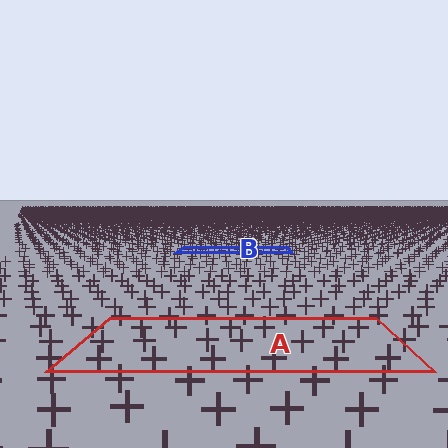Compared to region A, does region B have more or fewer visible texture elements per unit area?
Region B has more texture elements per unit area — they are packed more densely because it is farther away.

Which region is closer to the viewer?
Region A is closer. The texture elements there are larger and more spread out.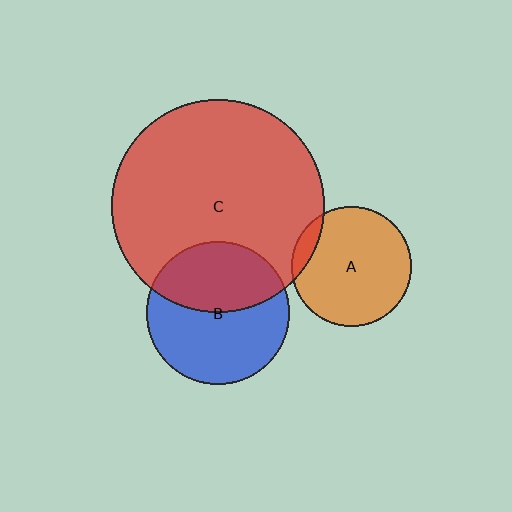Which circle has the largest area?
Circle C (red).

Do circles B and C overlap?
Yes.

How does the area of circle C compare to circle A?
Approximately 3.1 times.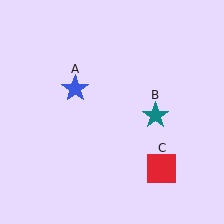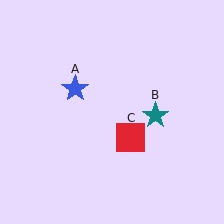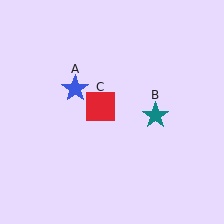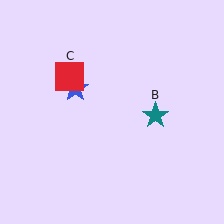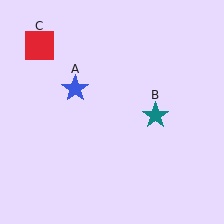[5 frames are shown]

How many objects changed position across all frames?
1 object changed position: red square (object C).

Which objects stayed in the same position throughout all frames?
Blue star (object A) and teal star (object B) remained stationary.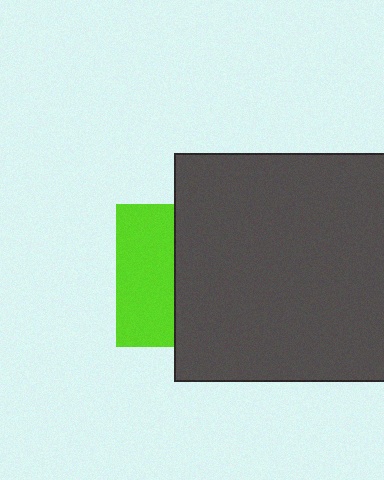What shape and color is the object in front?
The object in front is a dark gray square.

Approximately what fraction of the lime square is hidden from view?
Roughly 60% of the lime square is hidden behind the dark gray square.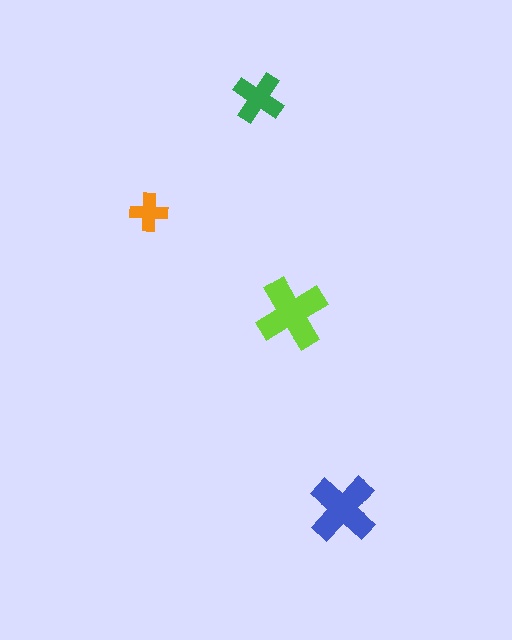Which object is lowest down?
The blue cross is bottommost.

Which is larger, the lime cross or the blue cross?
The lime one.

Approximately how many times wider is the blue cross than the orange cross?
About 2 times wider.